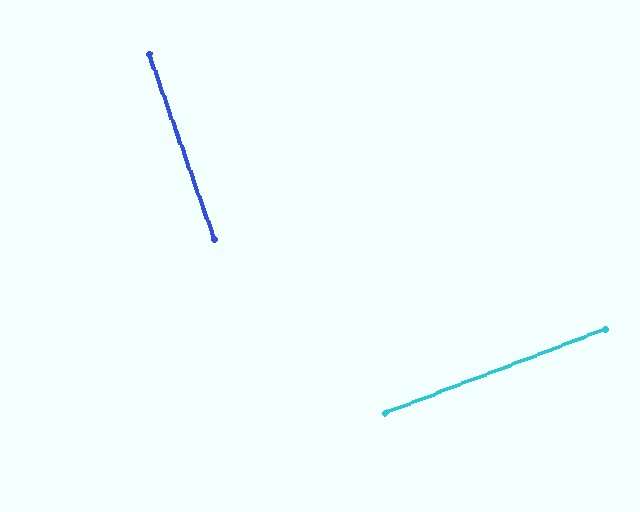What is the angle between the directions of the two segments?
Approximately 89 degrees.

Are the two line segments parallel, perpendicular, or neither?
Perpendicular — they meet at approximately 89°.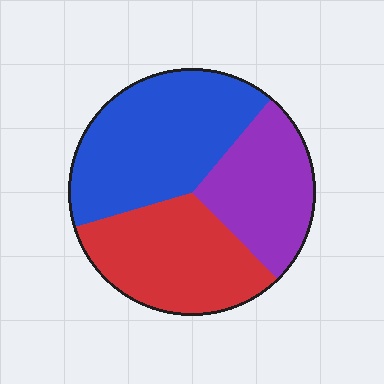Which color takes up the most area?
Blue, at roughly 40%.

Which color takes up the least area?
Purple, at roughly 25%.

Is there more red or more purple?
Red.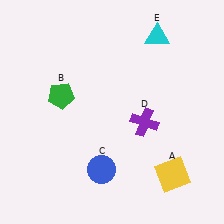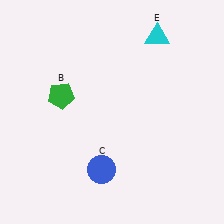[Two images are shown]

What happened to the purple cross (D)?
The purple cross (D) was removed in Image 2. It was in the bottom-right area of Image 1.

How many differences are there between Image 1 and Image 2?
There are 2 differences between the two images.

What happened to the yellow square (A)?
The yellow square (A) was removed in Image 2. It was in the bottom-right area of Image 1.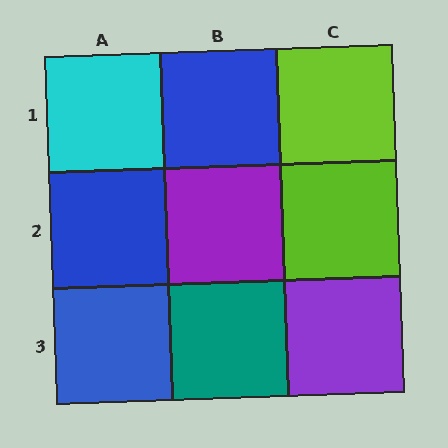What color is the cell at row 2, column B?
Purple.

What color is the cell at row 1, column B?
Blue.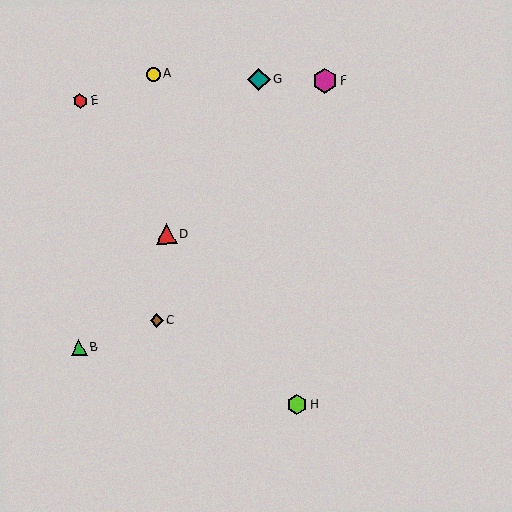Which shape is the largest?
The magenta hexagon (labeled F) is the largest.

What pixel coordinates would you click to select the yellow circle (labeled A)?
Click at (153, 74) to select the yellow circle A.